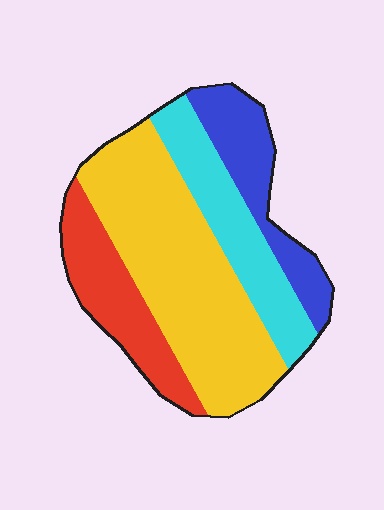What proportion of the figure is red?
Red takes up about one sixth (1/6) of the figure.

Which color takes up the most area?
Yellow, at roughly 45%.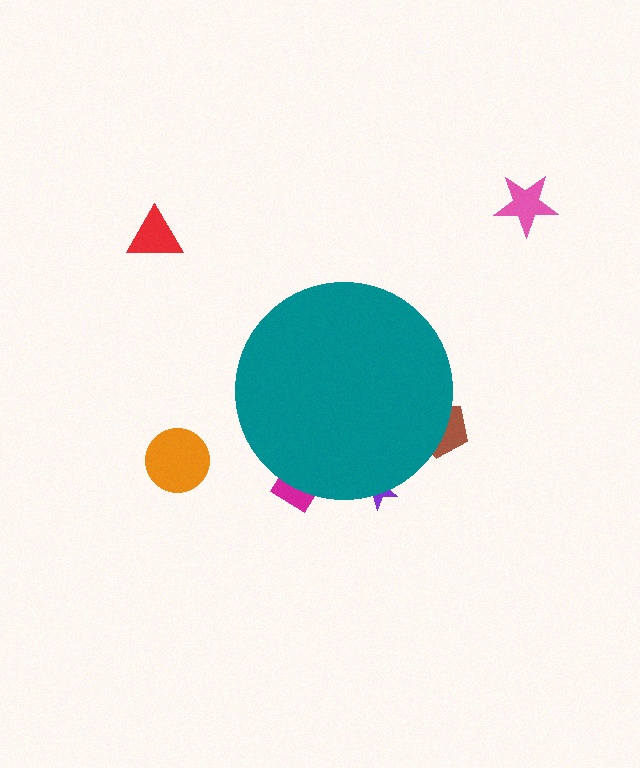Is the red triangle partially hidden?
No, the red triangle is fully visible.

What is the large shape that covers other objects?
A teal circle.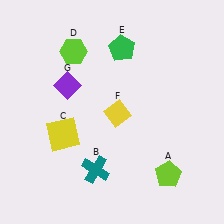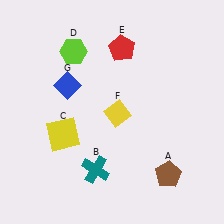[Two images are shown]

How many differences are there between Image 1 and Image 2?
There are 3 differences between the two images.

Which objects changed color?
A changed from lime to brown. E changed from green to red. G changed from purple to blue.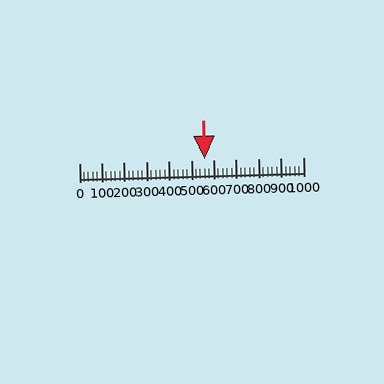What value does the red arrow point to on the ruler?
The red arrow points to approximately 560.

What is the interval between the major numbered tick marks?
The major tick marks are spaced 100 units apart.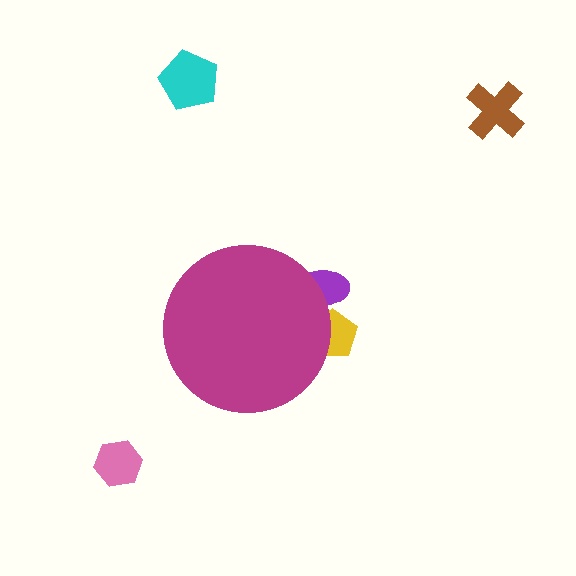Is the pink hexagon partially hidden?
No, the pink hexagon is fully visible.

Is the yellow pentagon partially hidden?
Yes, the yellow pentagon is partially hidden behind the magenta circle.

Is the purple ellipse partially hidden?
Yes, the purple ellipse is partially hidden behind the magenta circle.